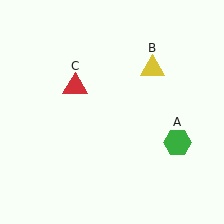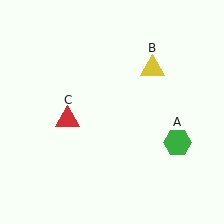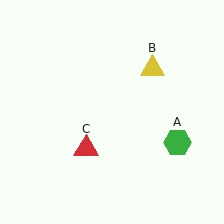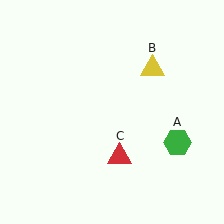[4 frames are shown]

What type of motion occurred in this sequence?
The red triangle (object C) rotated counterclockwise around the center of the scene.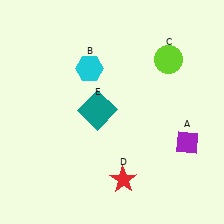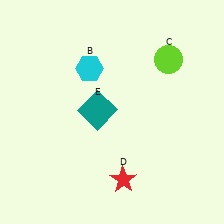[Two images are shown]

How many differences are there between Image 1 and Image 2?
There is 1 difference between the two images.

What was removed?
The purple diamond (A) was removed in Image 2.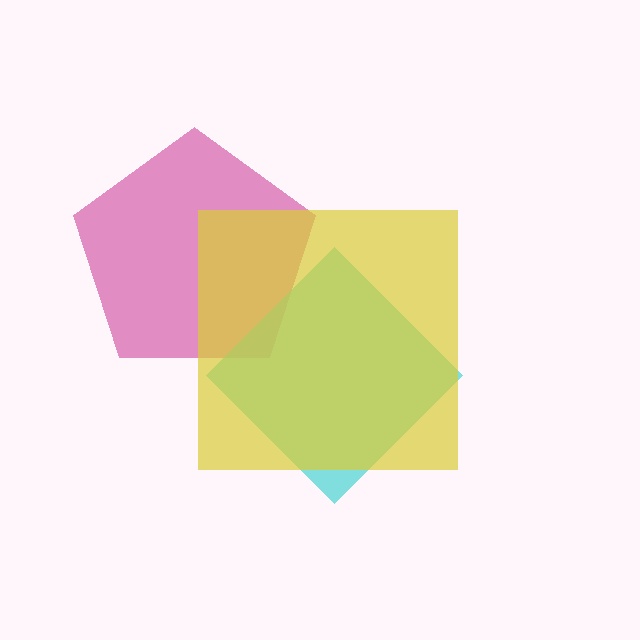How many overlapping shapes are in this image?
There are 3 overlapping shapes in the image.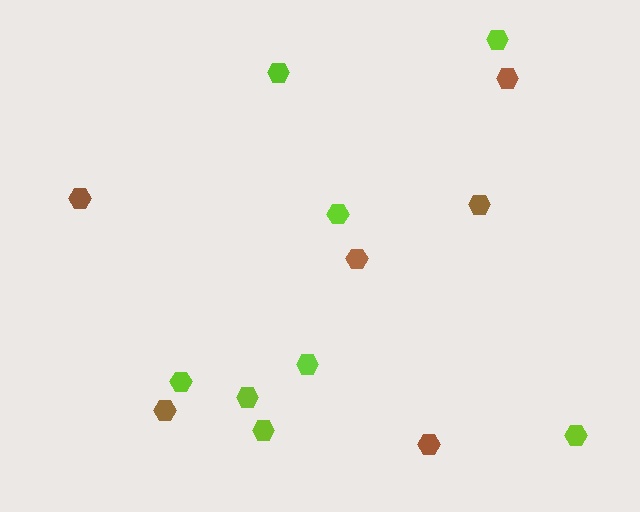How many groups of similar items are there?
There are 2 groups: one group of brown hexagons (6) and one group of lime hexagons (8).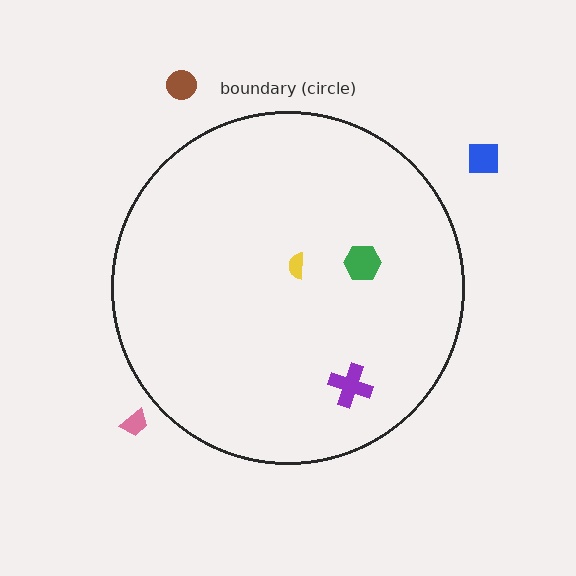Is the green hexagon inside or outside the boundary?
Inside.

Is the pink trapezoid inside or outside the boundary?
Outside.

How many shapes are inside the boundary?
3 inside, 3 outside.